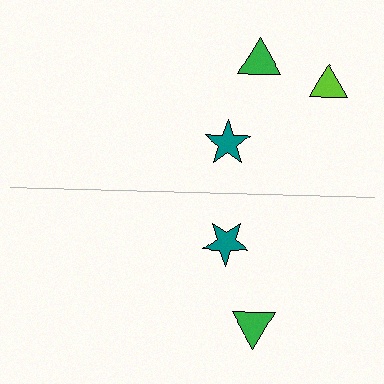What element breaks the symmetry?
A lime triangle is missing from the bottom side.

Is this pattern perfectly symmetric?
No, the pattern is not perfectly symmetric. A lime triangle is missing from the bottom side.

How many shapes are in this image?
There are 5 shapes in this image.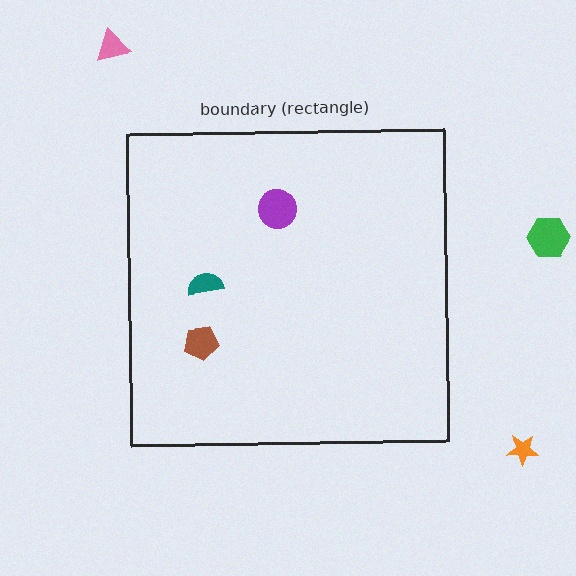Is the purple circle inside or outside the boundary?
Inside.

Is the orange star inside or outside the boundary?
Outside.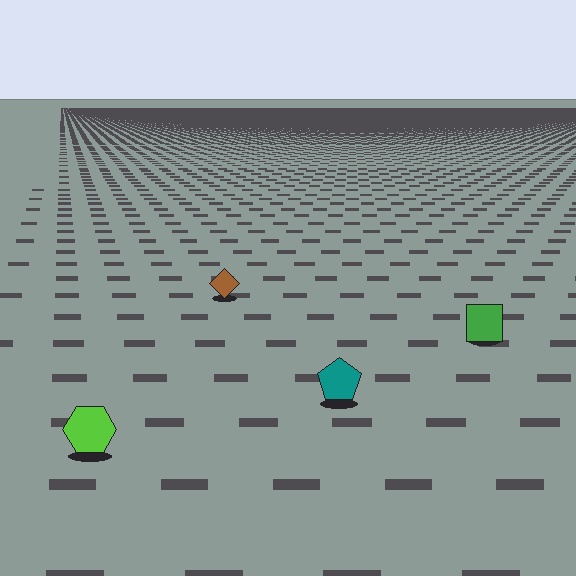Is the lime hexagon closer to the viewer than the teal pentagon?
Yes. The lime hexagon is closer — you can tell from the texture gradient: the ground texture is coarser near it.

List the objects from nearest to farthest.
From nearest to farthest: the lime hexagon, the teal pentagon, the green square, the brown diamond.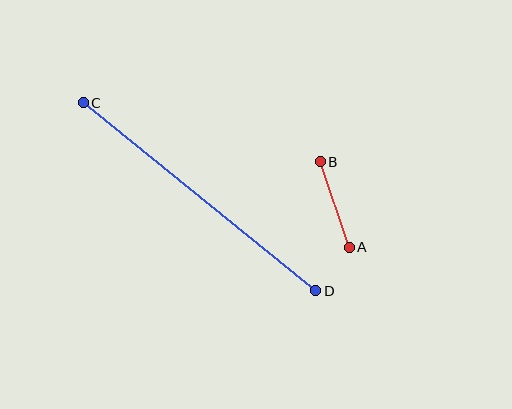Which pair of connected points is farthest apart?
Points C and D are farthest apart.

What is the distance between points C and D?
The distance is approximately 299 pixels.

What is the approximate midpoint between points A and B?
The midpoint is at approximately (335, 205) pixels.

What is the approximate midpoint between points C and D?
The midpoint is at approximately (200, 197) pixels.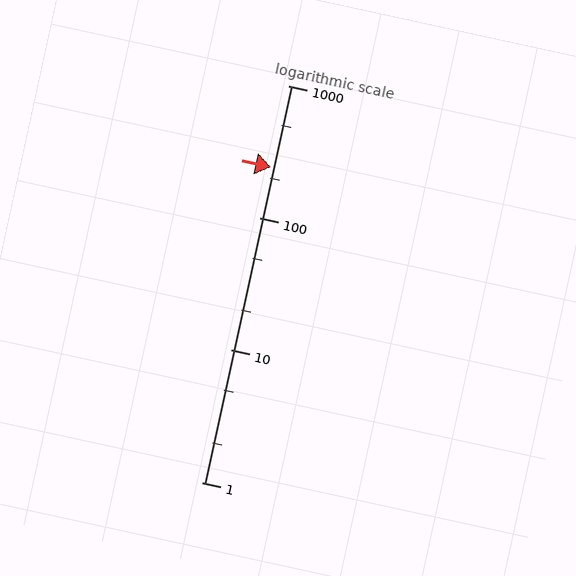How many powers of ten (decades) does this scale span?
The scale spans 3 decades, from 1 to 1000.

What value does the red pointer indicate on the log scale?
The pointer indicates approximately 240.